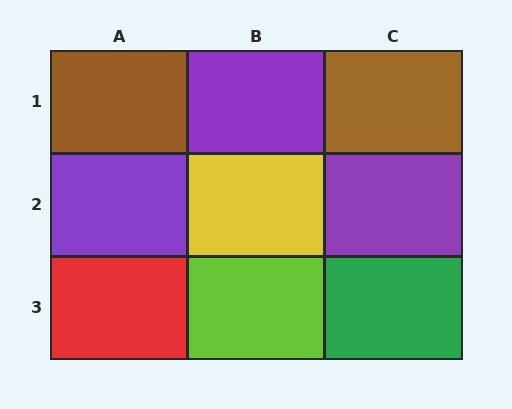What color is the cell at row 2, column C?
Purple.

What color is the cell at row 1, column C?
Brown.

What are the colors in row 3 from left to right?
Red, lime, green.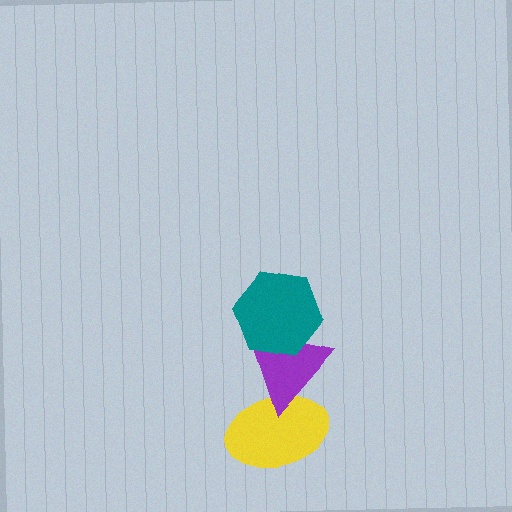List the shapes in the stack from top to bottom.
From top to bottom: the teal hexagon, the purple triangle, the yellow ellipse.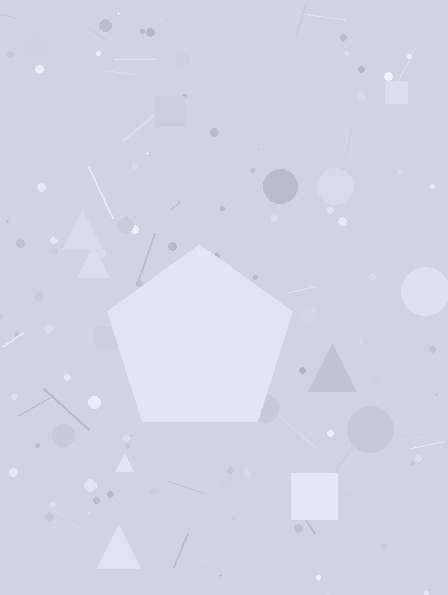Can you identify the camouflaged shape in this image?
The camouflaged shape is a pentagon.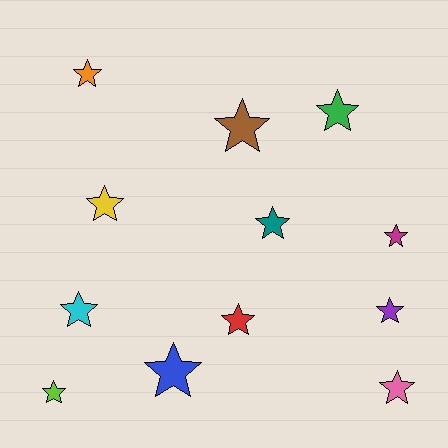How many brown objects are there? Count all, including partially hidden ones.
There is 1 brown object.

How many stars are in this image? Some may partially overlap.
There are 12 stars.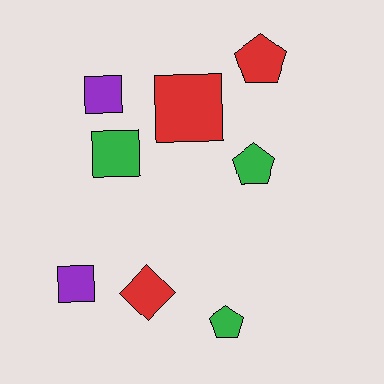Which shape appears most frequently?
Square, with 4 objects.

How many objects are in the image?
There are 8 objects.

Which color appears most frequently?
Red, with 3 objects.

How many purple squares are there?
There are 2 purple squares.